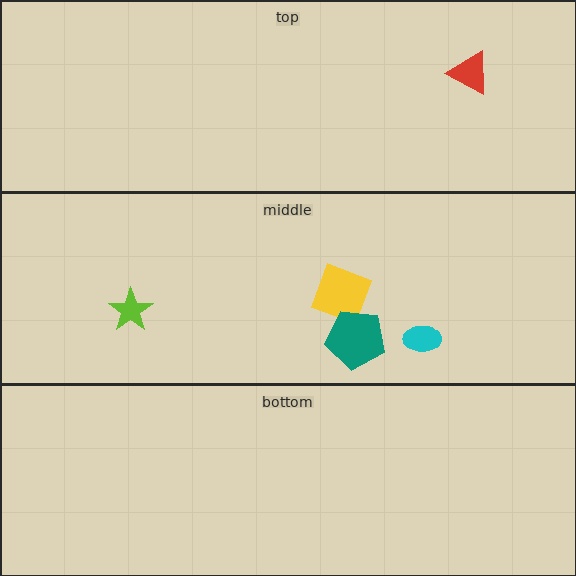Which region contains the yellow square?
The middle region.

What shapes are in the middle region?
The cyan ellipse, the lime star, the yellow square, the teal pentagon.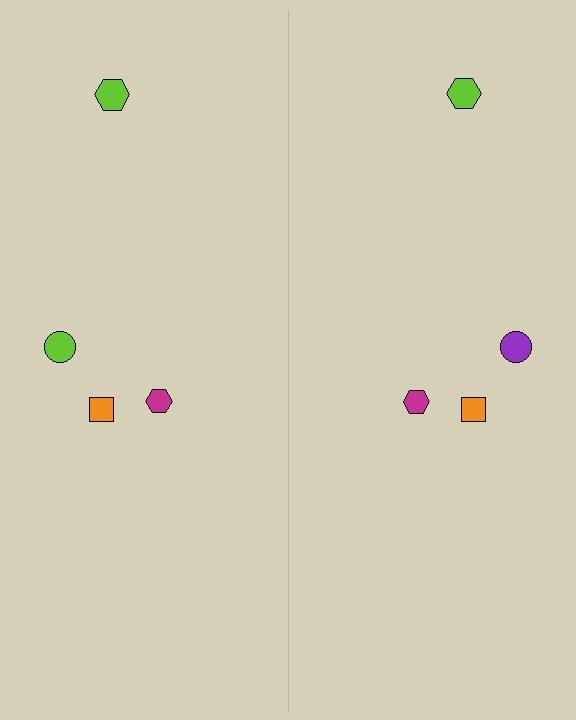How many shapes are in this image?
There are 8 shapes in this image.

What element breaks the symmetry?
The purple circle on the right side breaks the symmetry — its mirror counterpart is lime.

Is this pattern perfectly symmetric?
No, the pattern is not perfectly symmetric. The purple circle on the right side breaks the symmetry — its mirror counterpart is lime.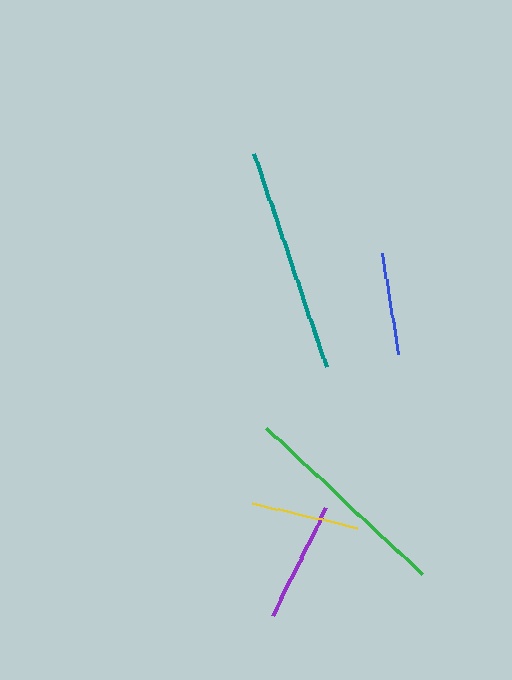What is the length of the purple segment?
The purple segment is approximately 120 pixels long.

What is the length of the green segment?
The green segment is approximately 214 pixels long.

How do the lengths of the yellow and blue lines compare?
The yellow and blue lines are approximately the same length.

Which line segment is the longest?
The teal line is the longest at approximately 226 pixels.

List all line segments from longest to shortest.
From longest to shortest: teal, green, purple, yellow, blue.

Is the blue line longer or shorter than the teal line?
The teal line is longer than the blue line.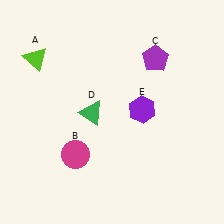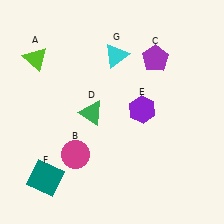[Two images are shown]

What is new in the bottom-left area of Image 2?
A teal square (F) was added in the bottom-left area of Image 2.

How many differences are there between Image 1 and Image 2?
There are 2 differences between the two images.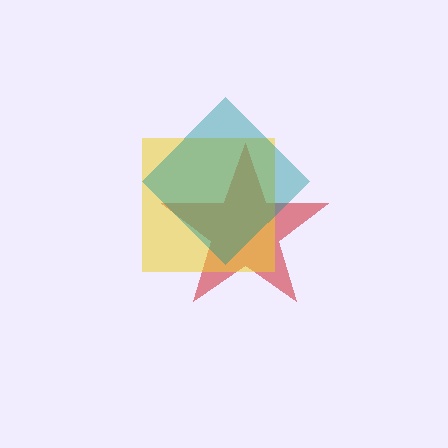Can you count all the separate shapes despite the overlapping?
Yes, there are 3 separate shapes.